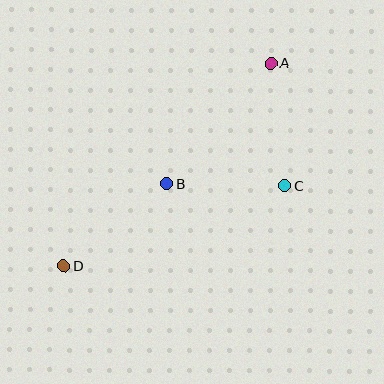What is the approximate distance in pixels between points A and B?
The distance between A and B is approximately 159 pixels.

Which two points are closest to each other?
Points B and C are closest to each other.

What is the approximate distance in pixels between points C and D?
The distance between C and D is approximately 235 pixels.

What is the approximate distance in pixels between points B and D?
The distance between B and D is approximately 132 pixels.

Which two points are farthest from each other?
Points A and D are farthest from each other.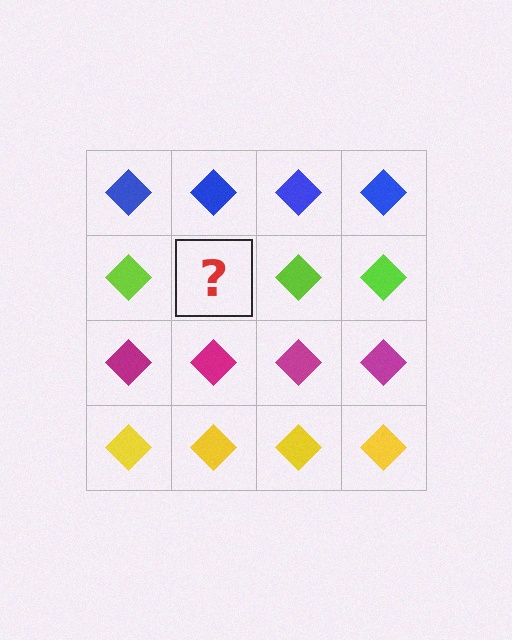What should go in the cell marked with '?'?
The missing cell should contain a lime diamond.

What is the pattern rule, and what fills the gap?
The rule is that each row has a consistent color. The gap should be filled with a lime diamond.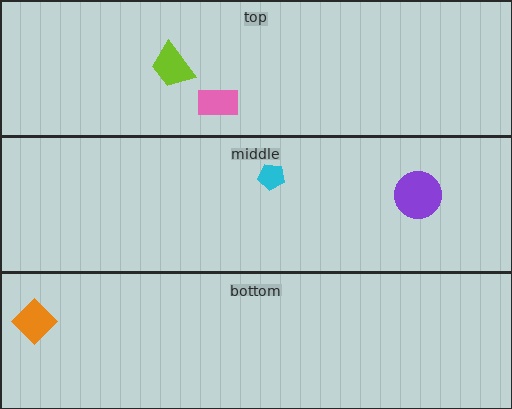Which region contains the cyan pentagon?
The middle region.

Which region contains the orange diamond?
The bottom region.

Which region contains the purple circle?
The middle region.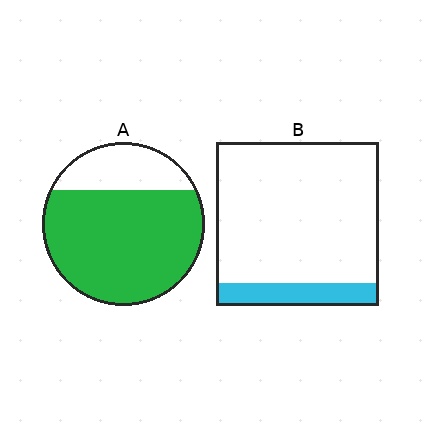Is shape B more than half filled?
No.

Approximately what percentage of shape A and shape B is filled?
A is approximately 75% and B is approximately 15%.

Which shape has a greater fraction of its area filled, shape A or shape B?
Shape A.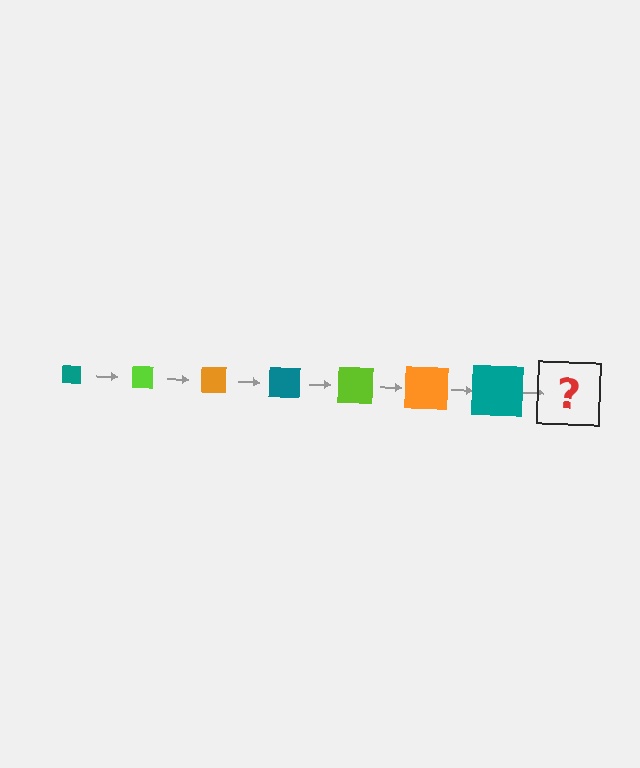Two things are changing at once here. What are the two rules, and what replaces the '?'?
The two rules are that the square grows larger each step and the color cycles through teal, lime, and orange. The '?' should be a lime square, larger than the previous one.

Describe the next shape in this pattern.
It should be a lime square, larger than the previous one.